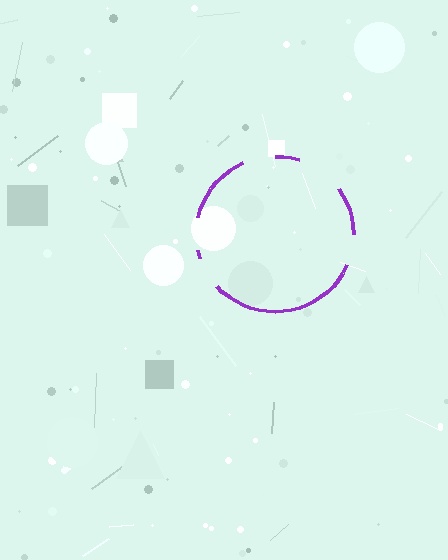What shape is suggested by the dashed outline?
The dashed outline suggests a circle.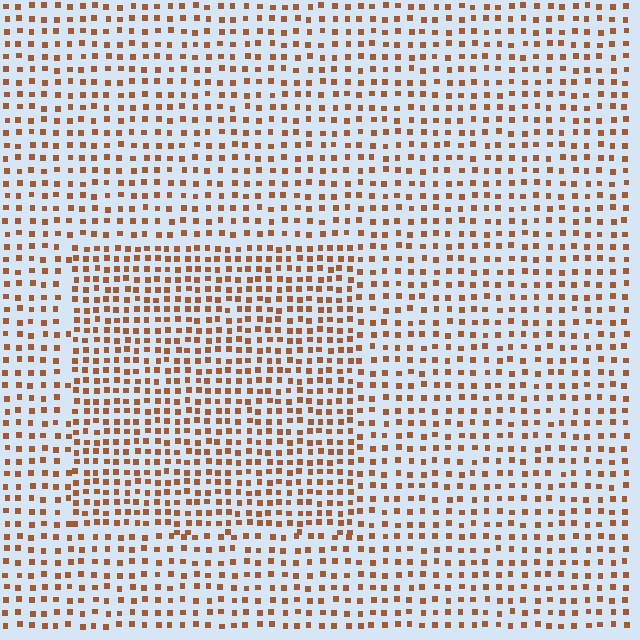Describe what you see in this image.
The image contains small brown elements arranged at two different densities. A rectangle-shaped region is visible where the elements are more densely packed than the surrounding area.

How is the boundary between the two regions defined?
The boundary is defined by a change in element density (approximately 1.5x ratio). All elements are the same color, size, and shape.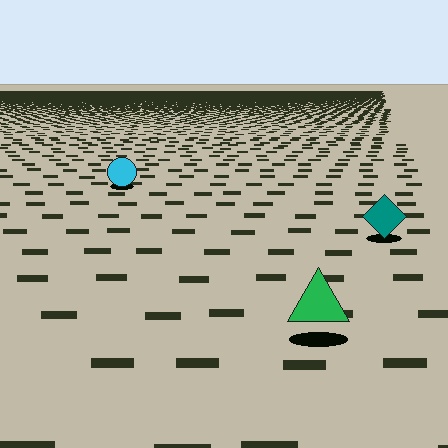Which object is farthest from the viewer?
The cyan circle is farthest from the viewer. It appears smaller and the ground texture around it is denser.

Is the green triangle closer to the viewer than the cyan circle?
Yes. The green triangle is closer — you can tell from the texture gradient: the ground texture is coarser near it.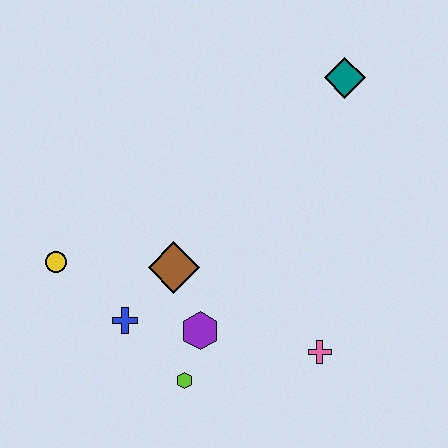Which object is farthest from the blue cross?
The teal diamond is farthest from the blue cross.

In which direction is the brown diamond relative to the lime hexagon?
The brown diamond is above the lime hexagon.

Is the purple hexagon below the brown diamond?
Yes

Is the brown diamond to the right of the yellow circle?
Yes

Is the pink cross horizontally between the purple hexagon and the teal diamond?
Yes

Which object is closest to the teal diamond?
The brown diamond is closest to the teal diamond.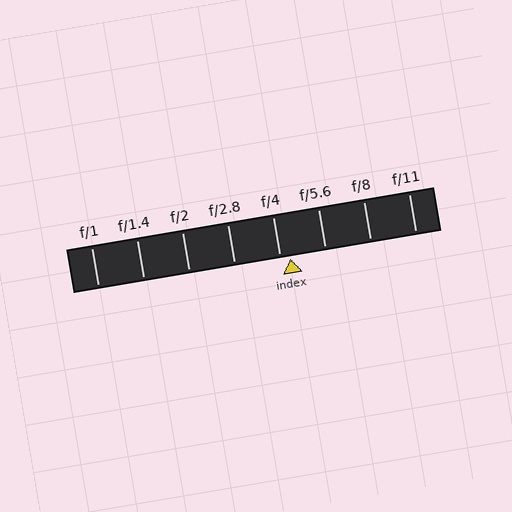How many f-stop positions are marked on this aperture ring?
There are 8 f-stop positions marked.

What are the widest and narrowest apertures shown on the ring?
The widest aperture shown is f/1 and the narrowest is f/11.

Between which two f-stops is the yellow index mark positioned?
The index mark is between f/4 and f/5.6.